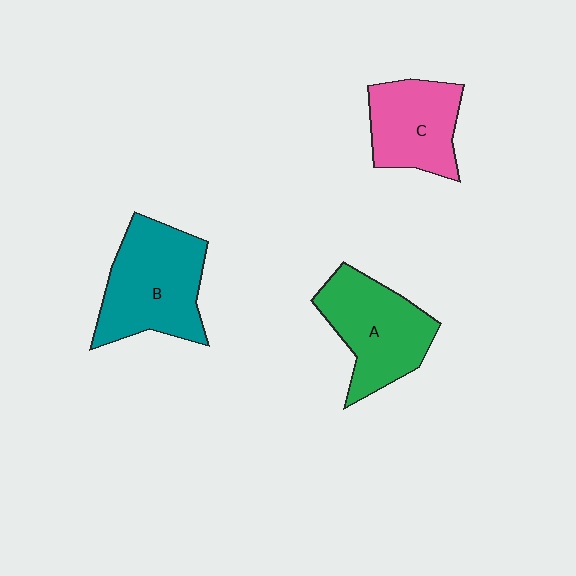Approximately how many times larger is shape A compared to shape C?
Approximately 1.2 times.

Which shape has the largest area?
Shape B (teal).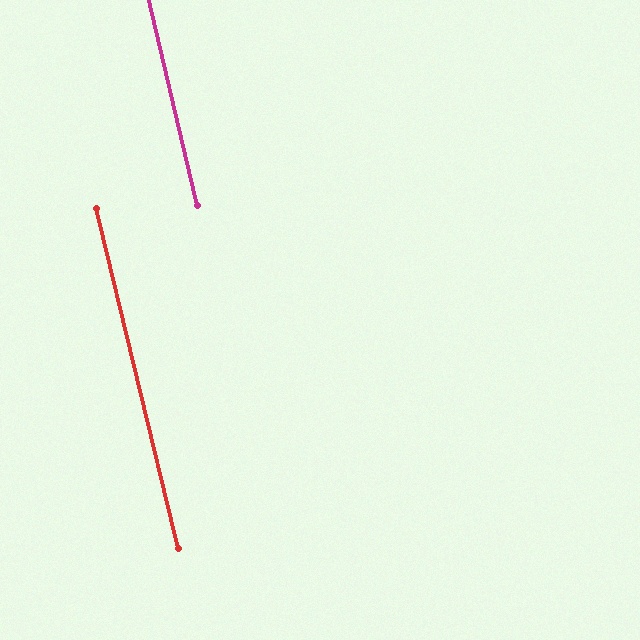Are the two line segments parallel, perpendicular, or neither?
Parallel — their directions differ by only 0.4°.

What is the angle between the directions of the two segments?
Approximately 0 degrees.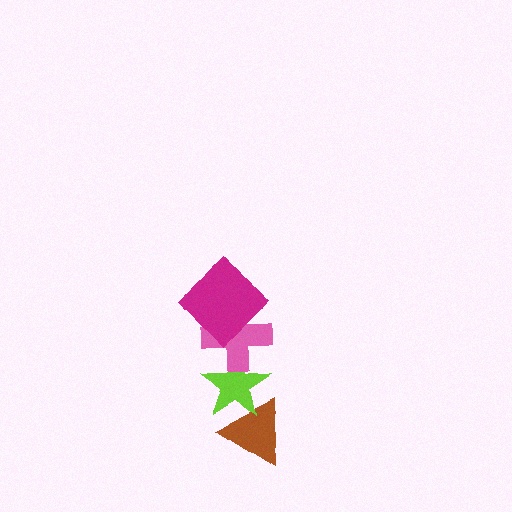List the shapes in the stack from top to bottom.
From top to bottom: the magenta diamond, the pink cross, the lime star, the brown triangle.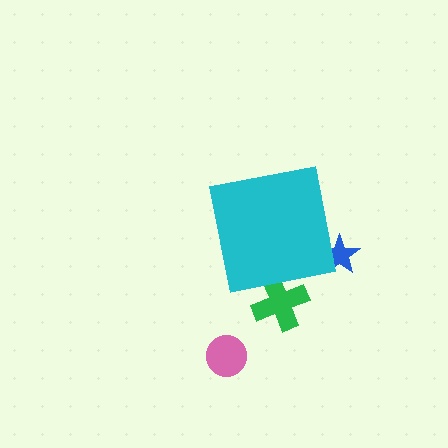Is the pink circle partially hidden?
No, the pink circle is fully visible.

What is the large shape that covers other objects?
A cyan square.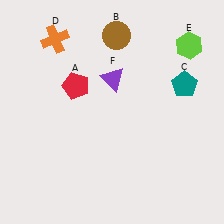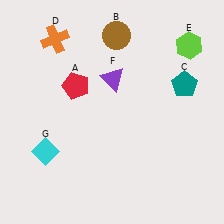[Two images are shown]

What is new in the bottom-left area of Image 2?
A cyan diamond (G) was added in the bottom-left area of Image 2.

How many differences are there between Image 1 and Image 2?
There is 1 difference between the two images.